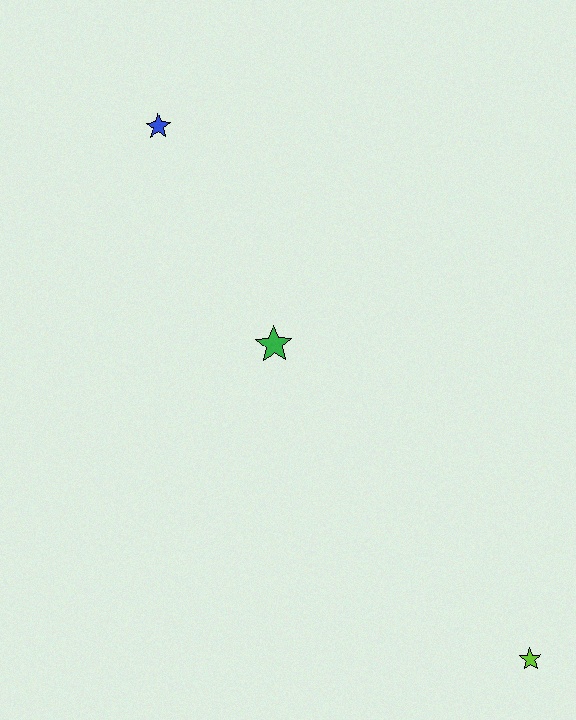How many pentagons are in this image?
There are no pentagons.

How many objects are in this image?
There are 3 objects.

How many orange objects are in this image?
There are no orange objects.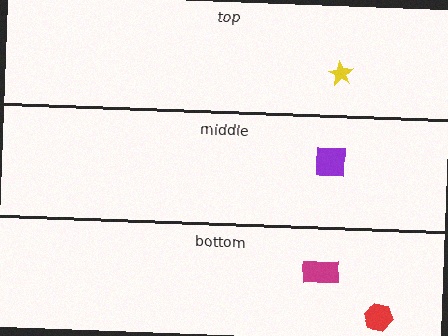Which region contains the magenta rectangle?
The bottom region.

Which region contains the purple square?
The middle region.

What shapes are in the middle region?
The purple square.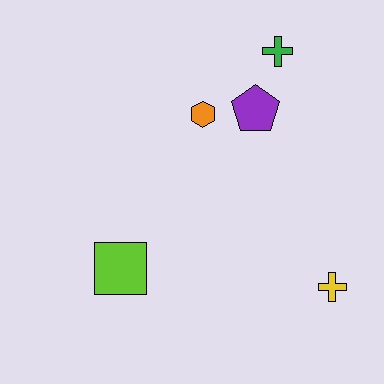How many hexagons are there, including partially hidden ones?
There is 1 hexagon.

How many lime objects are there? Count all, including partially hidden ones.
There is 1 lime object.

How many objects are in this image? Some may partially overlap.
There are 5 objects.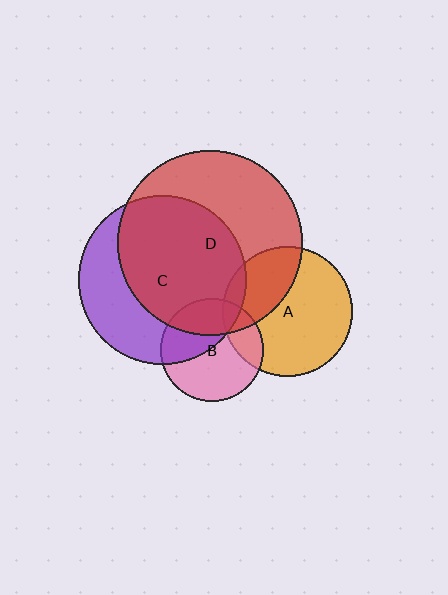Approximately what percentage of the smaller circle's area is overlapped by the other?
Approximately 35%.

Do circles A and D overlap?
Yes.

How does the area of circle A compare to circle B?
Approximately 1.6 times.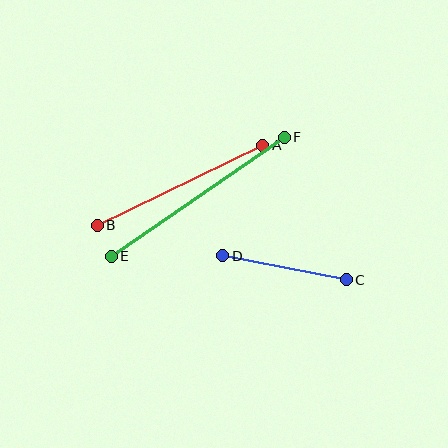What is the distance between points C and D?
The distance is approximately 126 pixels.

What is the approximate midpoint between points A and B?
The midpoint is at approximately (180, 185) pixels.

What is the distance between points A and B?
The distance is approximately 184 pixels.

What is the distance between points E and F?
The distance is approximately 210 pixels.